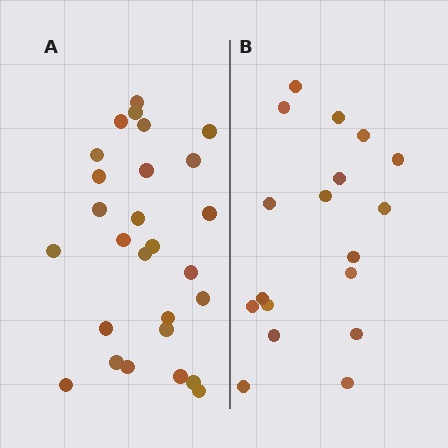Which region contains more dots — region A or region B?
Region A (the left region) has more dots.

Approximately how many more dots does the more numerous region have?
Region A has roughly 8 or so more dots than region B.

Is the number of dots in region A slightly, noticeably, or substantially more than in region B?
Region A has substantially more. The ratio is roughly 1.5 to 1.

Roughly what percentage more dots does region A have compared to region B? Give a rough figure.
About 50% more.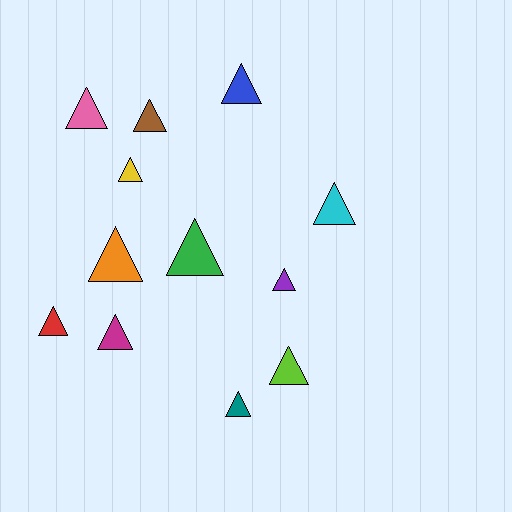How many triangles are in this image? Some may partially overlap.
There are 12 triangles.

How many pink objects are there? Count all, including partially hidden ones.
There is 1 pink object.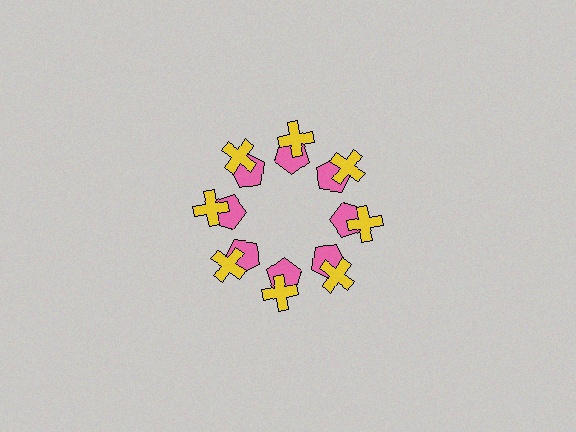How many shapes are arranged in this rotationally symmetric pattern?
There are 16 shapes, arranged in 8 groups of 2.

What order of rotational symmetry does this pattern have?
This pattern has 8-fold rotational symmetry.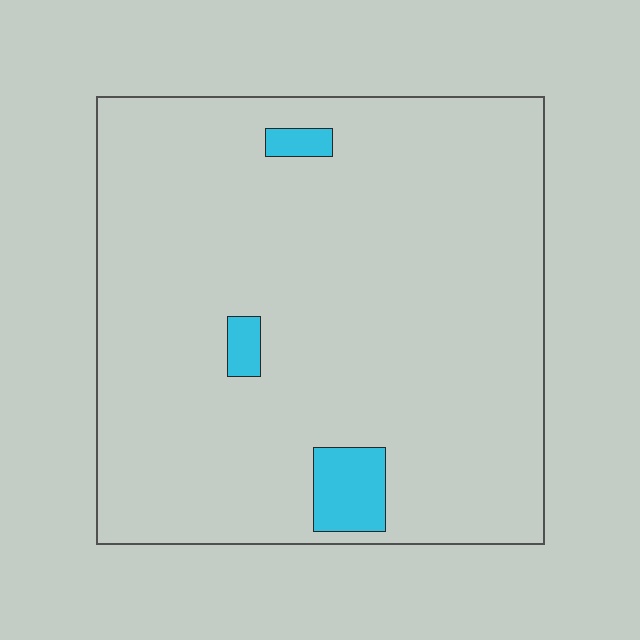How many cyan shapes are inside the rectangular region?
3.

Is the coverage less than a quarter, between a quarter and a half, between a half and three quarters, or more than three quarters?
Less than a quarter.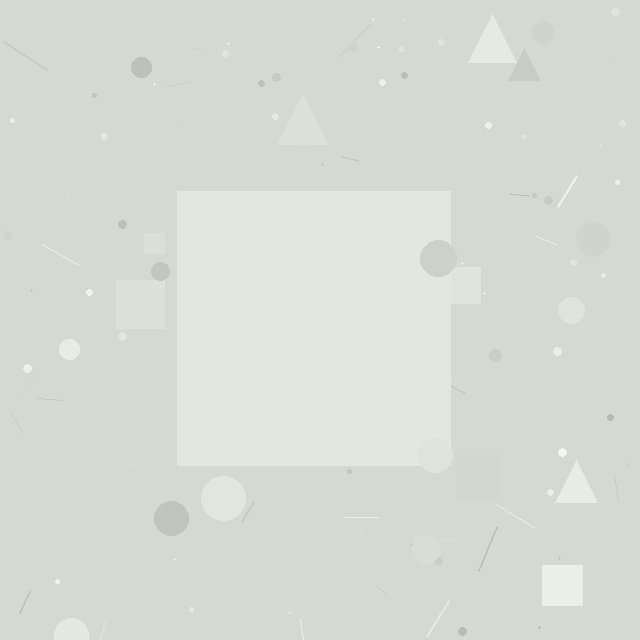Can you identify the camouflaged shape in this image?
The camouflaged shape is a square.